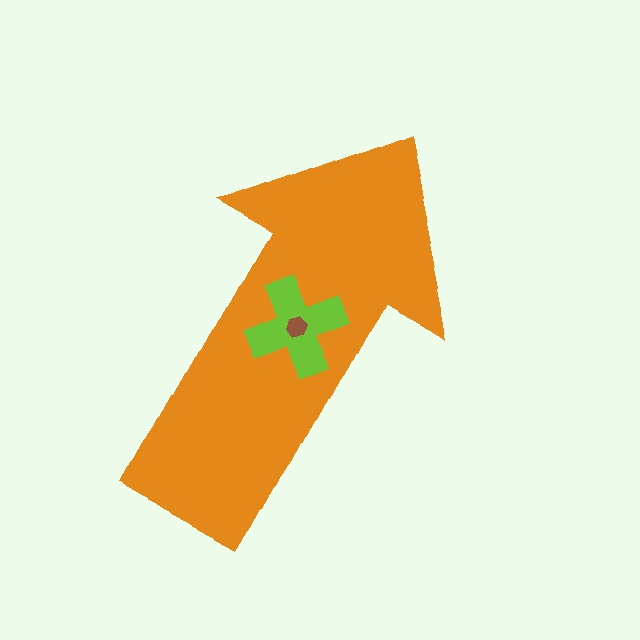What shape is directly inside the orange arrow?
The lime cross.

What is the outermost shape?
The orange arrow.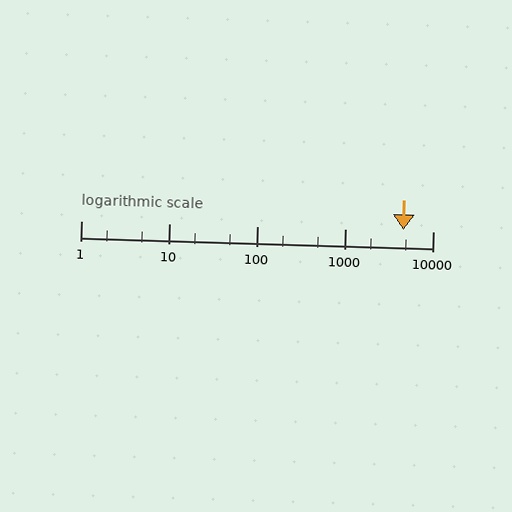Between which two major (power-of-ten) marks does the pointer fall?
The pointer is between 1000 and 10000.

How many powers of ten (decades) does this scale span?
The scale spans 4 decades, from 1 to 10000.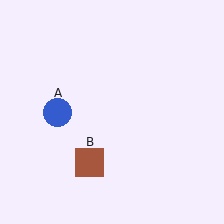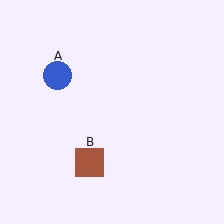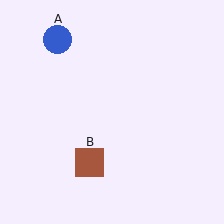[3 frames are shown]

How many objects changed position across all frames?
1 object changed position: blue circle (object A).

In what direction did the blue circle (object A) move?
The blue circle (object A) moved up.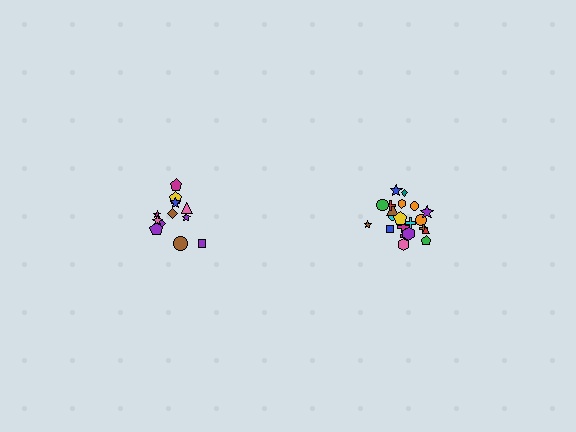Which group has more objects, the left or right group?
The right group.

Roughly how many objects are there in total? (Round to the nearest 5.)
Roughly 35 objects in total.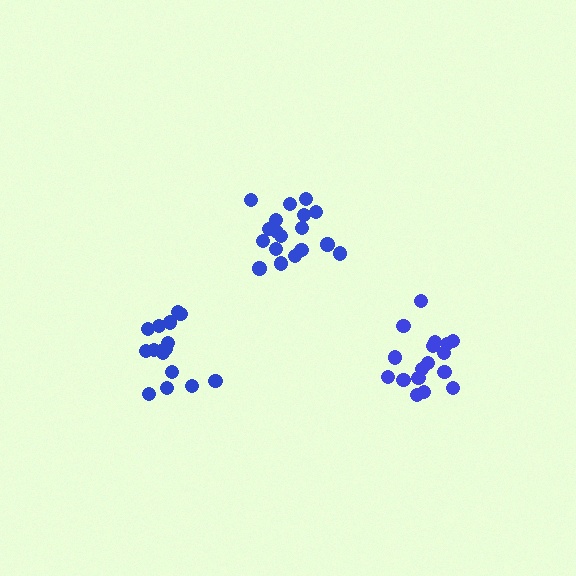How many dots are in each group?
Group 1: 16 dots, Group 2: 18 dots, Group 3: 17 dots (51 total).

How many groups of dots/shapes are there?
There are 3 groups.